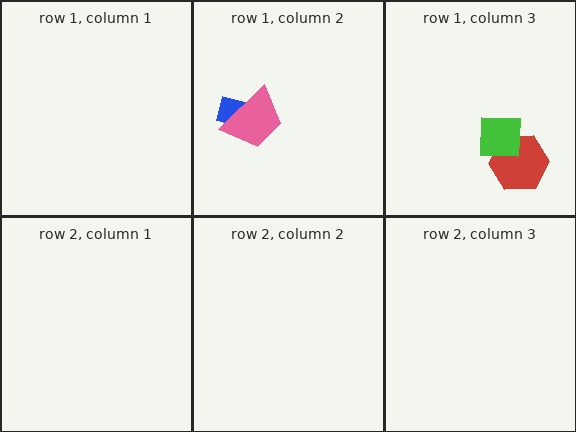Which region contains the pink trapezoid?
The row 1, column 2 region.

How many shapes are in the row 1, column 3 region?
2.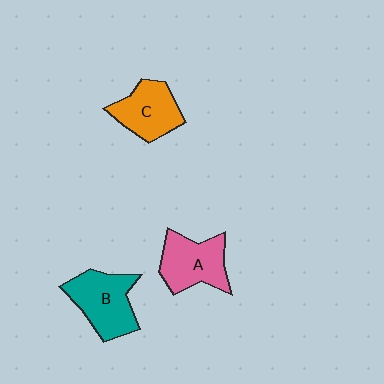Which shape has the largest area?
Shape B (teal).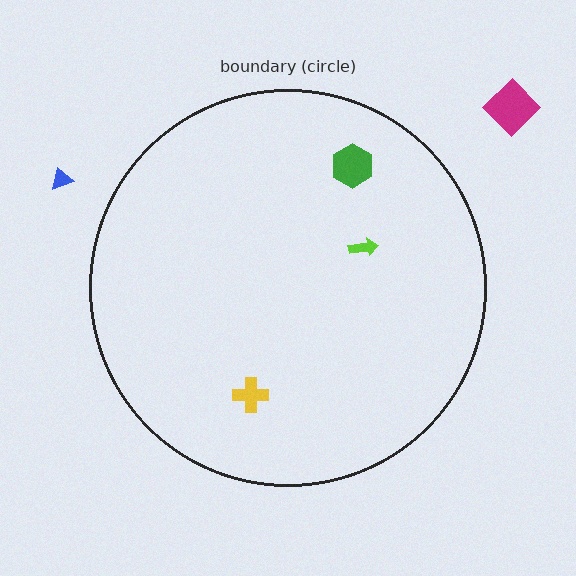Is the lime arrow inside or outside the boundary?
Inside.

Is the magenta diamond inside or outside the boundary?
Outside.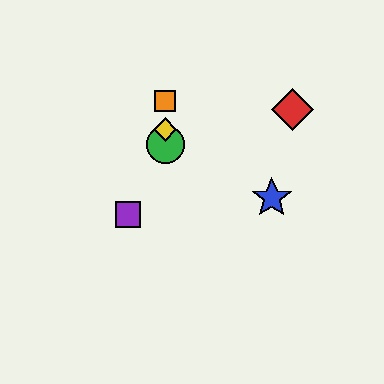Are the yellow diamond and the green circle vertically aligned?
Yes, both are at x≈165.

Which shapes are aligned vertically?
The green circle, the yellow diamond, the orange square are aligned vertically.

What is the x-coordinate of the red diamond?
The red diamond is at x≈293.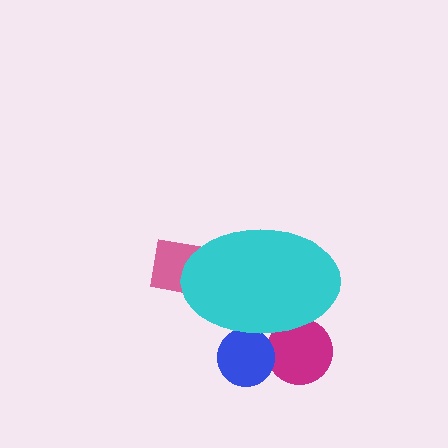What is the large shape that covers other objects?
A cyan ellipse.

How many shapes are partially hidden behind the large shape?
3 shapes are partially hidden.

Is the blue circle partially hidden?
Yes, the blue circle is partially hidden behind the cyan ellipse.